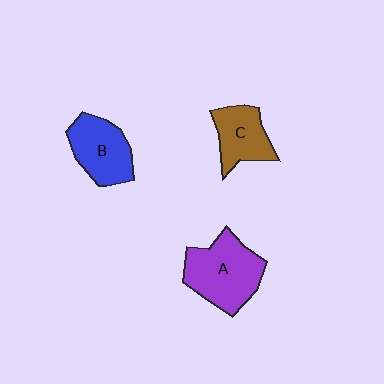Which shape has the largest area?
Shape A (purple).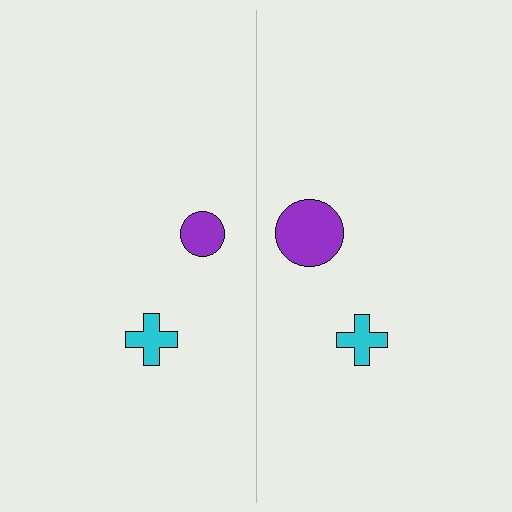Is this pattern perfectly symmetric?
No, the pattern is not perfectly symmetric. The purple circle on the right side has a different size than its mirror counterpart.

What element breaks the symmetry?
The purple circle on the right side has a different size than its mirror counterpart.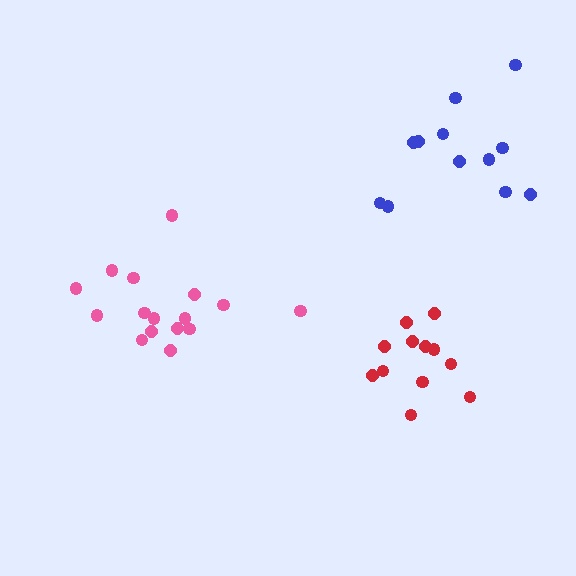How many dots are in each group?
Group 1: 12 dots, Group 2: 12 dots, Group 3: 16 dots (40 total).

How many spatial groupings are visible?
There are 3 spatial groupings.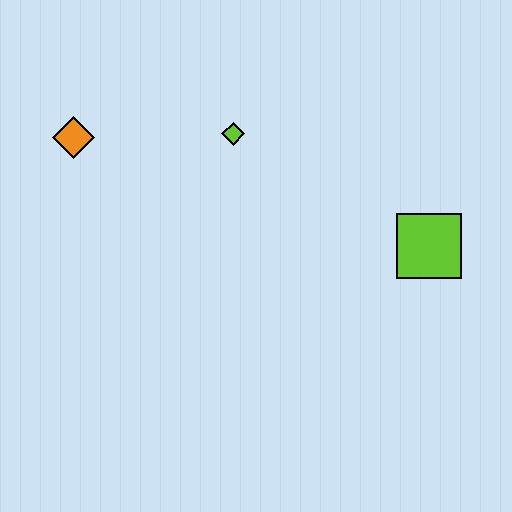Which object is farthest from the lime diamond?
The lime square is farthest from the lime diamond.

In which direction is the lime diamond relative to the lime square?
The lime diamond is to the left of the lime square.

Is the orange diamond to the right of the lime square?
No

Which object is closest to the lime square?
The lime diamond is closest to the lime square.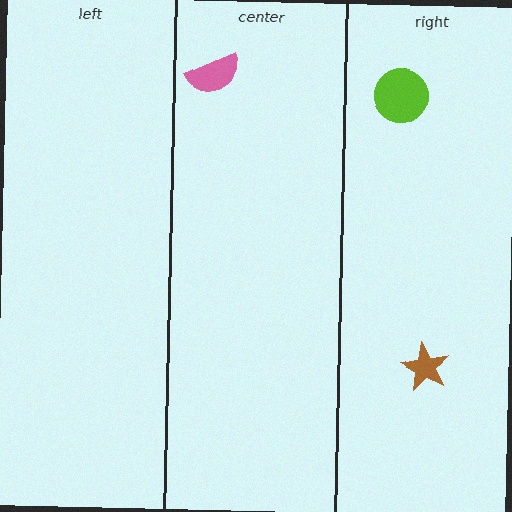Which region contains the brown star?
The right region.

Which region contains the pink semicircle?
The center region.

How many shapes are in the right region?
2.